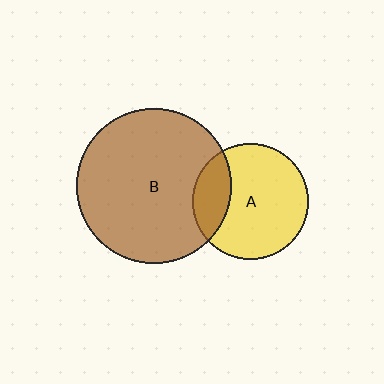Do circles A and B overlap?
Yes.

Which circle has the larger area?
Circle B (brown).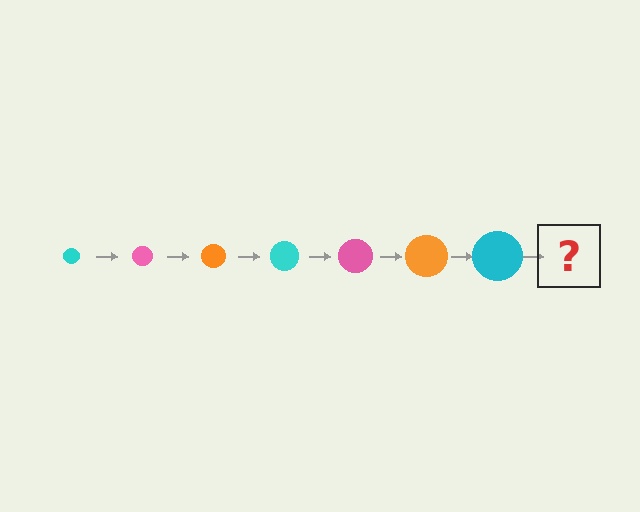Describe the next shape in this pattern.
It should be a pink circle, larger than the previous one.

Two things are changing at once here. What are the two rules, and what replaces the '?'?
The two rules are that the circle grows larger each step and the color cycles through cyan, pink, and orange. The '?' should be a pink circle, larger than the previous one.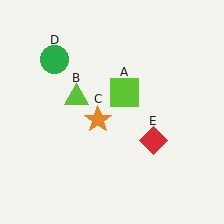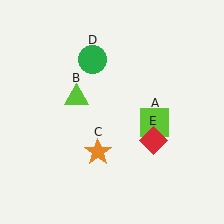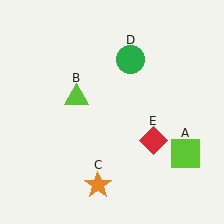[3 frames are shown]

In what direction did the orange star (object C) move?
The orange star (object C) moved down.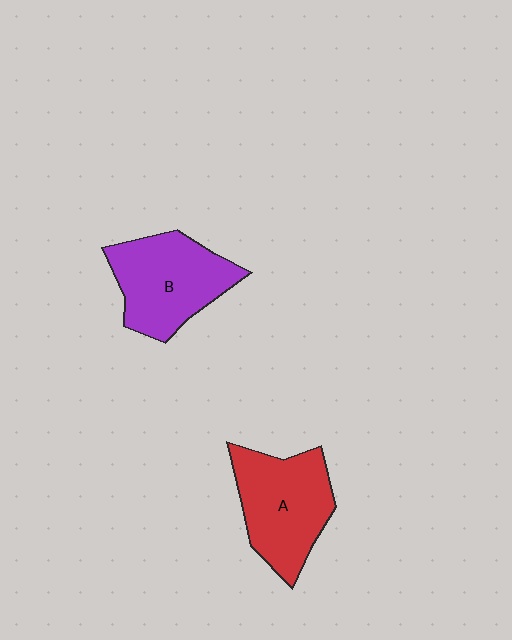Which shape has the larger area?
Shape A (red).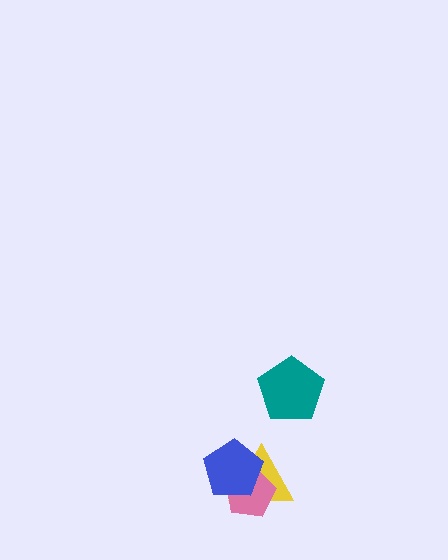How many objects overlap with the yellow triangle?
2 objects overlap with the yellow triangle.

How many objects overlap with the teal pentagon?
0 objects overlap with the teal pentagon.